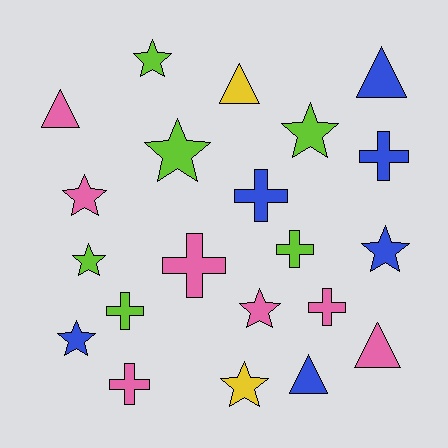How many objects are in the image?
There are 21 objects.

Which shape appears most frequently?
Star, with 9 objects.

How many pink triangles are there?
There are 2 pink triangles.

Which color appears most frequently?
Pink, with 7 objects.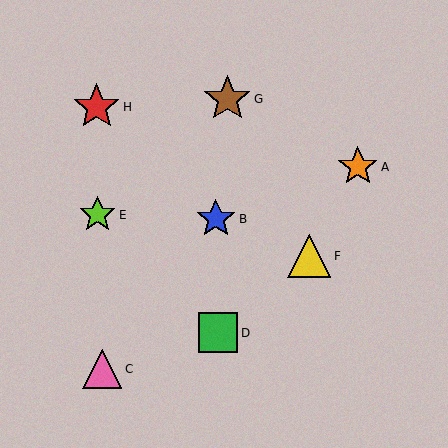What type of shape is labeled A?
Shape A is an orange star.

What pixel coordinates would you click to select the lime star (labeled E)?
Click at (97, 215) to select the lime star E.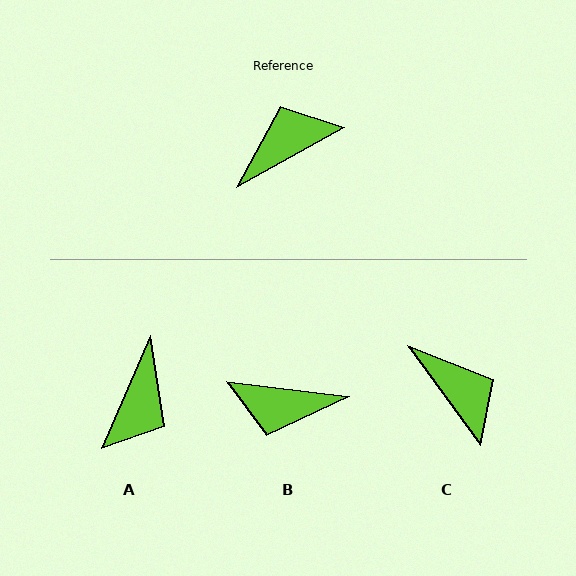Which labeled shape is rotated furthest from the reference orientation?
B, about 144 degrees away.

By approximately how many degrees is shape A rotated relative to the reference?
Approximately 143 degrees clockwise.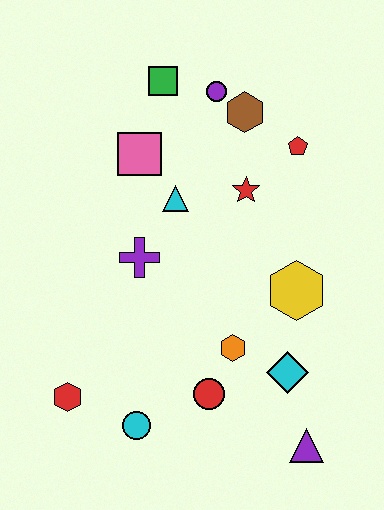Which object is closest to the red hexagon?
The cyan circle is closest to the red hexagon.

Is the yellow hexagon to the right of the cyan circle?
Yes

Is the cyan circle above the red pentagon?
No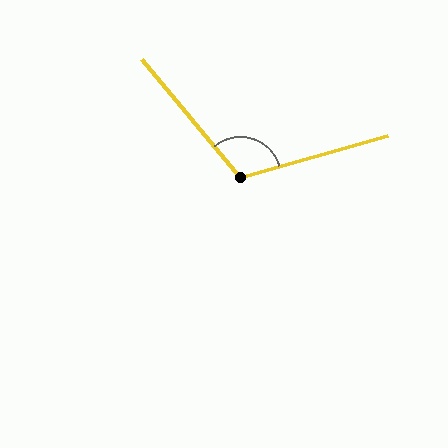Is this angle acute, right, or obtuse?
It is obtuse.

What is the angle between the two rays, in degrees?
Approximately 114 degrees.